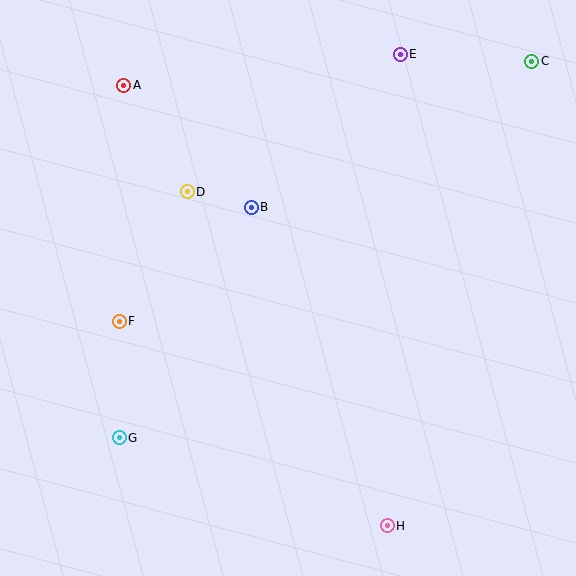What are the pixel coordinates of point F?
Point F is at (119, 321).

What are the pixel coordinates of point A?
Point A is at (124, 85).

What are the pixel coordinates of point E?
Point E is at (400, 54).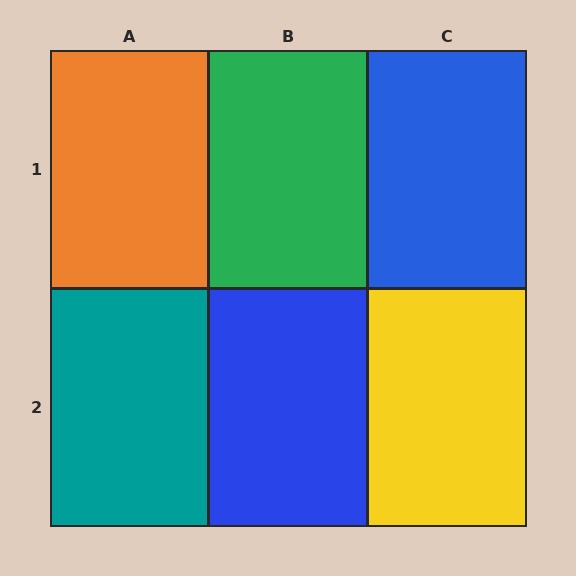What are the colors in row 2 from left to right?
Teal, blue, yellow.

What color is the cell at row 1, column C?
Blue.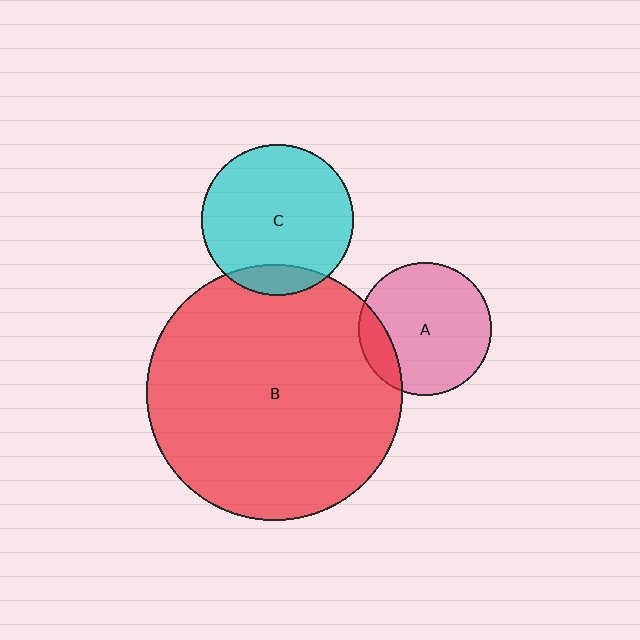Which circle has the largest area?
Circle B (red).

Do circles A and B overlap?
Yes.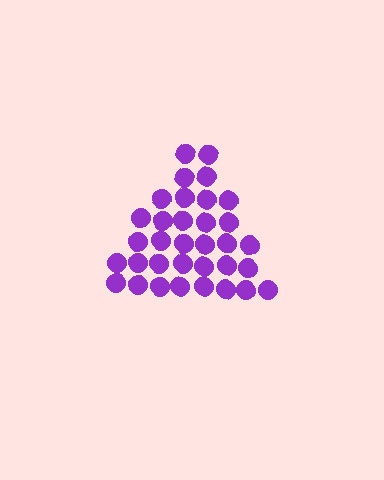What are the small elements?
The small elements are circles.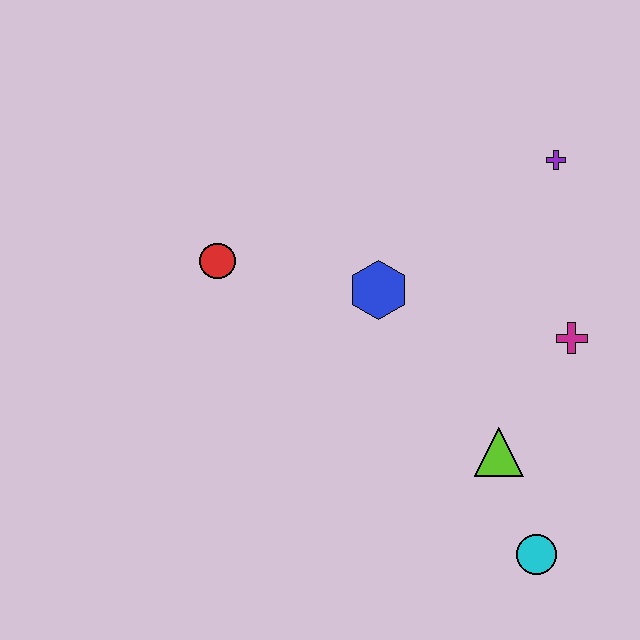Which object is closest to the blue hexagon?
The red circle is closest to the blue hexagon.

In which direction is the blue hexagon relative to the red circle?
The blue hexagon is to the right of the red circle.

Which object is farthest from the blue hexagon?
The cyan circle is farthest from the blue hexagon.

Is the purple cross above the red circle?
Yes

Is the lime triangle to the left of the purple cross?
Yes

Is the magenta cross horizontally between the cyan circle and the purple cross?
No